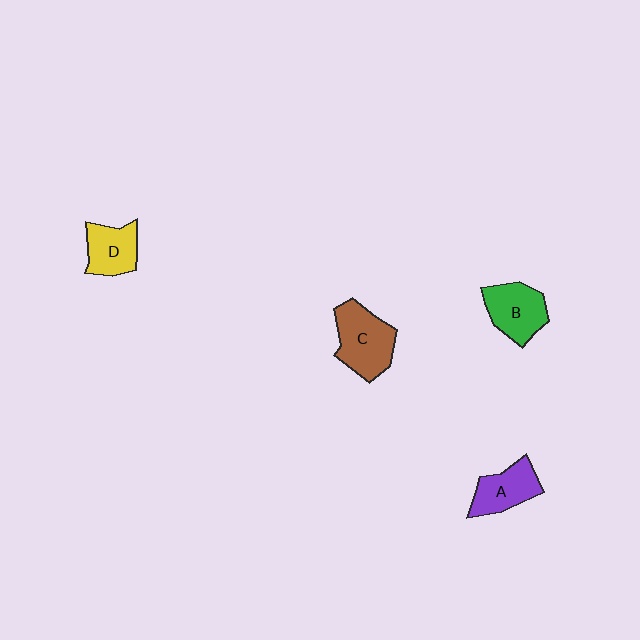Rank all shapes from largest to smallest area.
From largest to smallest: C (brown), B (green), A (purple), D (yellow).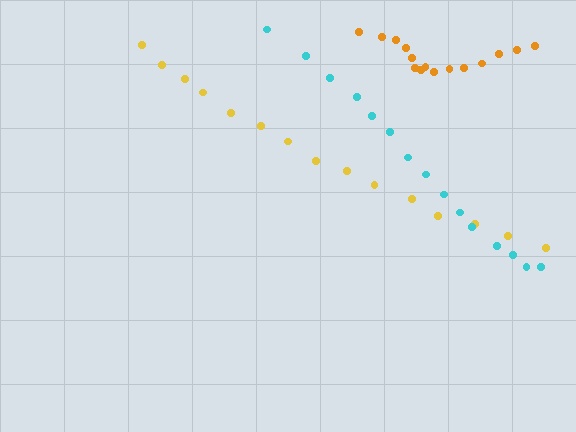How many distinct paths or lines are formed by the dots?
There are 3 distinct paths.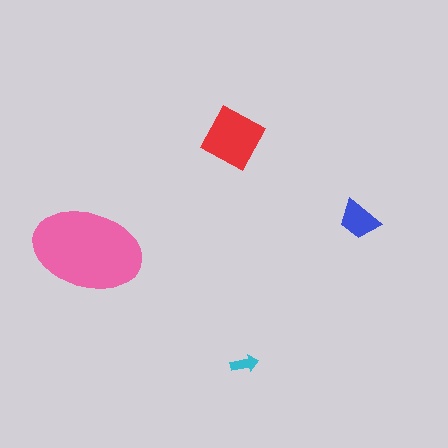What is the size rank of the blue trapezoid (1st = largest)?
3rd.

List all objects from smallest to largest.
The cyan arrow, the blue trapezoid, the red diamond, the pink ellipse.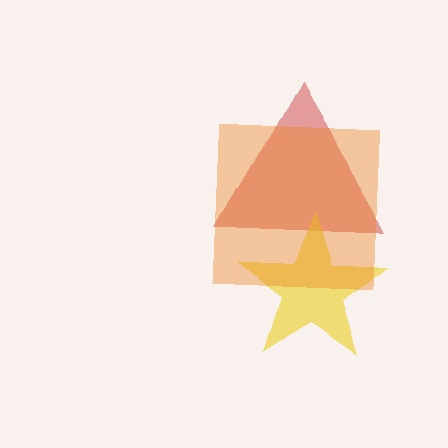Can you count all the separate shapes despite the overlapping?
Yes, there are 3 separate shapes.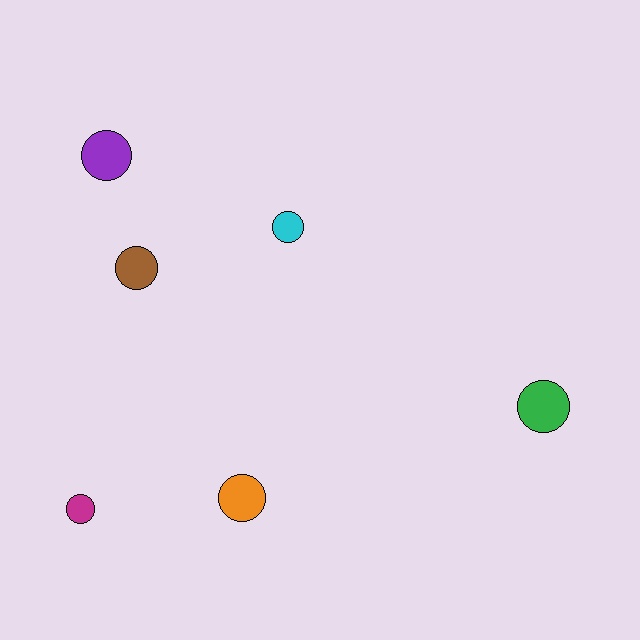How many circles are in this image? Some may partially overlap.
There are 6 circles.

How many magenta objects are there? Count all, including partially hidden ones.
There is 1 magenta object.